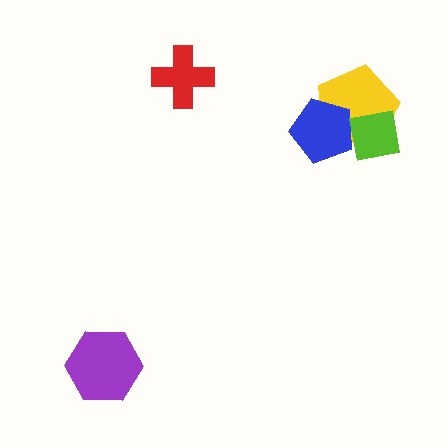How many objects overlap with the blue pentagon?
2 objects overlap with the blue pentagon.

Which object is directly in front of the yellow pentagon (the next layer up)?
The blue pentagon is directly in front of the yellow pentagon.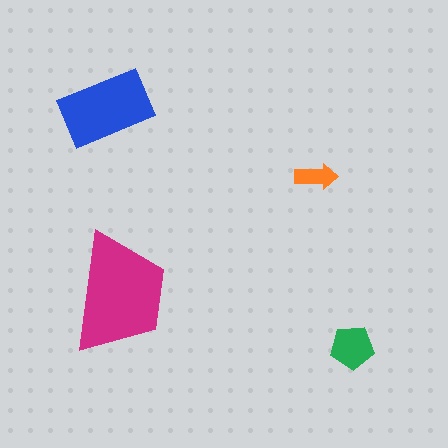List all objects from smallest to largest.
The orange arrow, the green pentagon, the blue rectangle, the magenta trapezoid.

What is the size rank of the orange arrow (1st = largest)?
4th.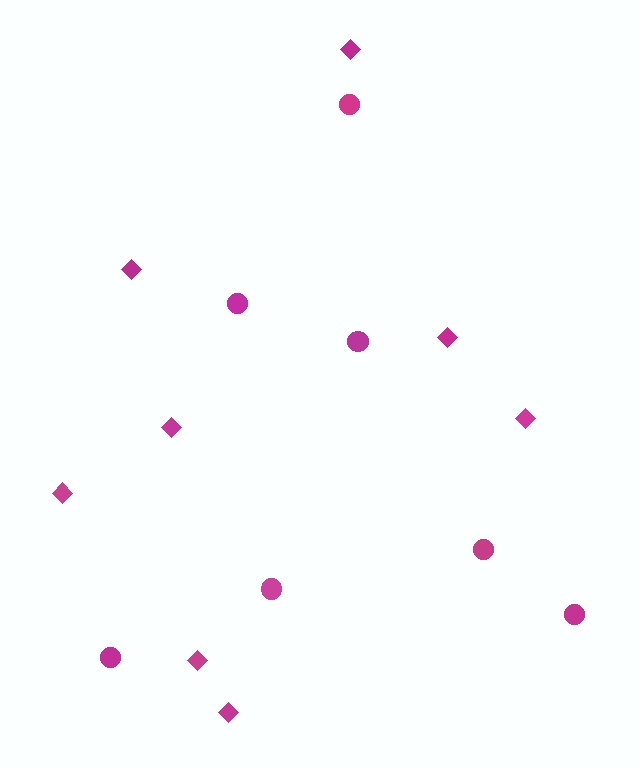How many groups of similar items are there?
There are 2 groups: one group of diamonds (8) and one group of circles (7).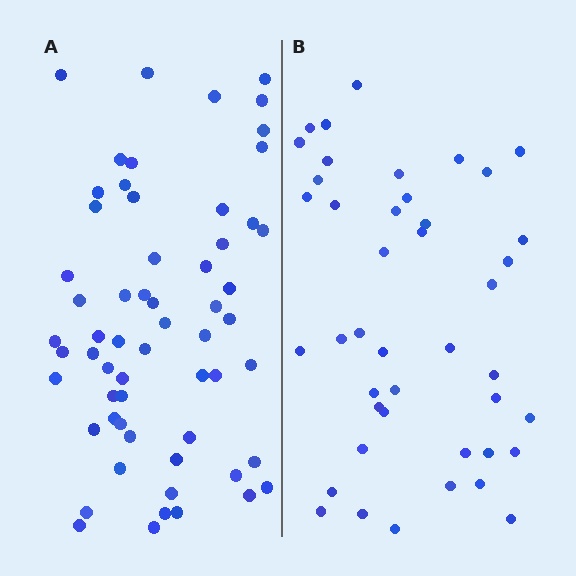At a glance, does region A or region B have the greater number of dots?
Region A (the left region) has more dots.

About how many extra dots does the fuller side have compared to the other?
Region A has approximately 15 more dots than region B.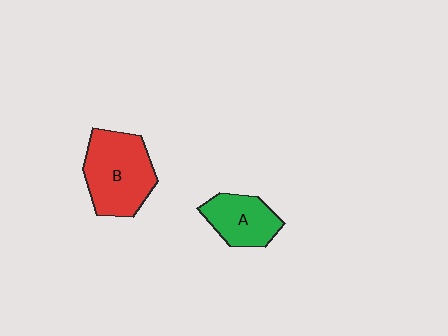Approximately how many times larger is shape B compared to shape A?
Approximately 1.6 times.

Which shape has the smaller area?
Shape A (green).